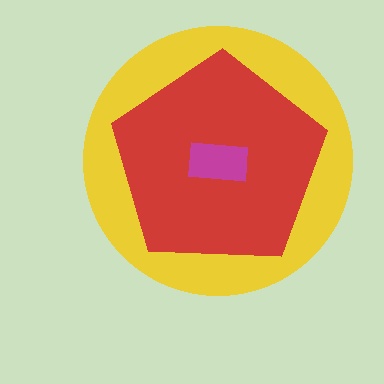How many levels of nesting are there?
3.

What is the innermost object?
The magenta rectangle.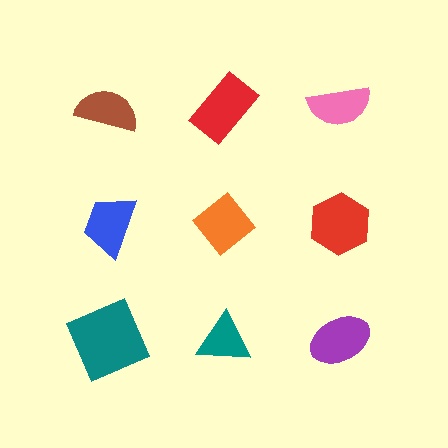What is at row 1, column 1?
A brown semicircle.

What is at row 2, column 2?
An orange diamond.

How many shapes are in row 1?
3 shapes.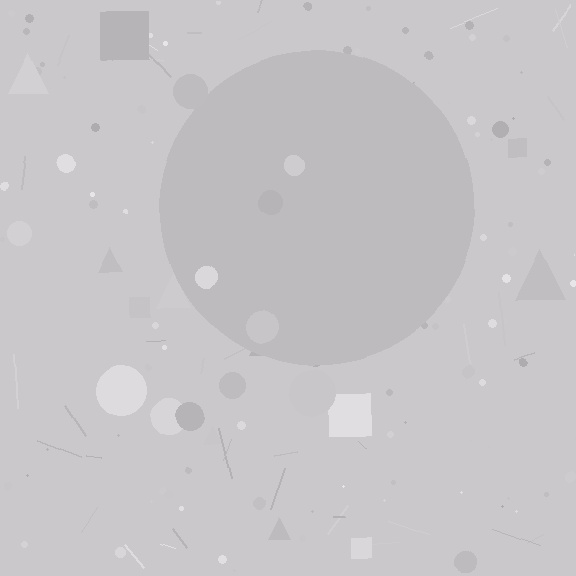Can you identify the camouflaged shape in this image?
The camouflaged shape is a circle.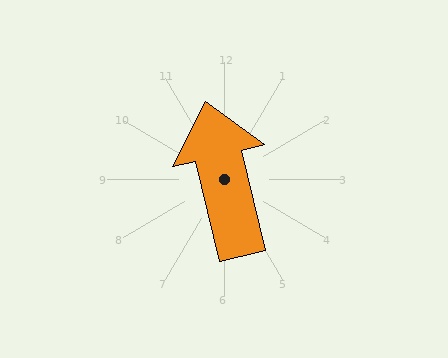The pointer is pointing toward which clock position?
Roughly 12 o'clock.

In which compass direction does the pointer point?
North.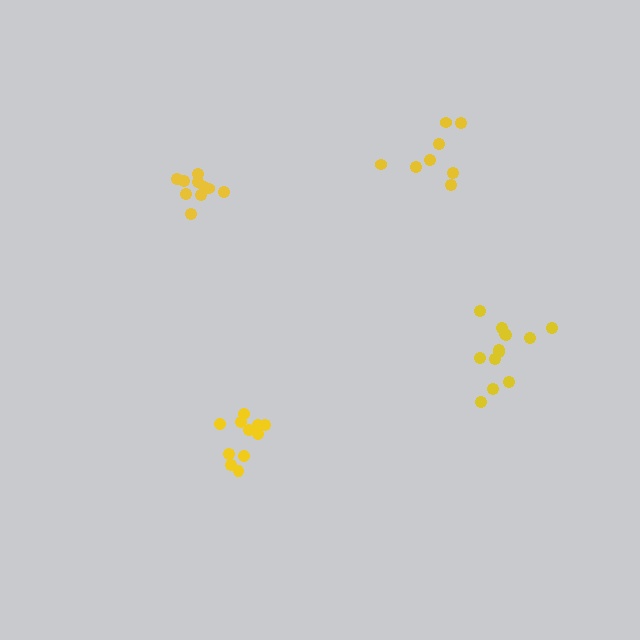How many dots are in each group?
Group 1: 11 dots, Group 2: 13 dots, Group 3: 8 dots, Group 4: 10 dots (42 total).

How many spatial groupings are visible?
There are 4 spatial groupings.